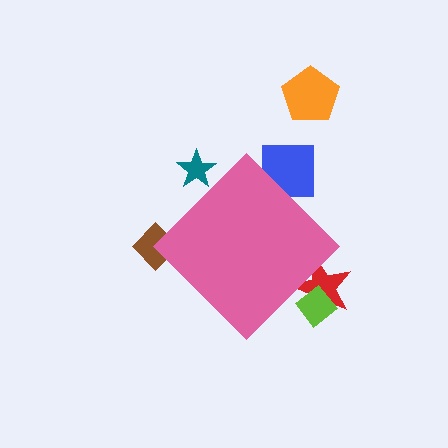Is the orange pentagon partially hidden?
No, the orange pentagon is fully visible.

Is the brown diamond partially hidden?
Yes, the brown diamond is partially hidden behind the pink diamond.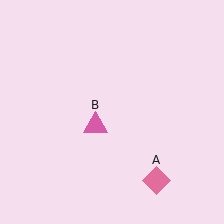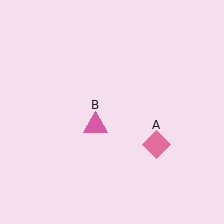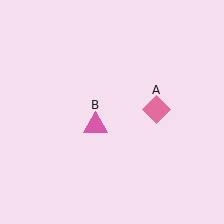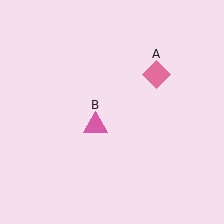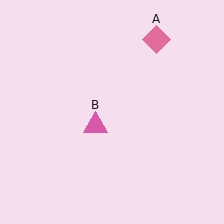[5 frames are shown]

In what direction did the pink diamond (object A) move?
The pink diamond (object A) moved up.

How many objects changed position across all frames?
1 object changed position: pink diamond (object A).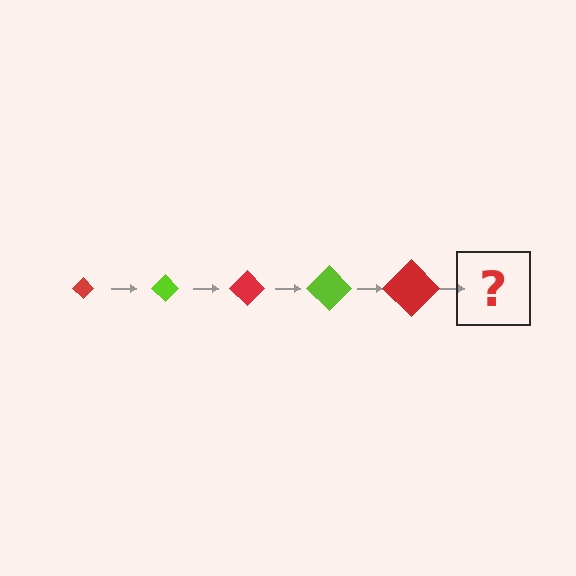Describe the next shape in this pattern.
It should be a lime diamond, larger than the previous one.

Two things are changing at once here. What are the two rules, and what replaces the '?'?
The two rules are that the diamond grows larger each step and the color cycles through red and lime. The '?' should be a lime diamond, larger than the previous one.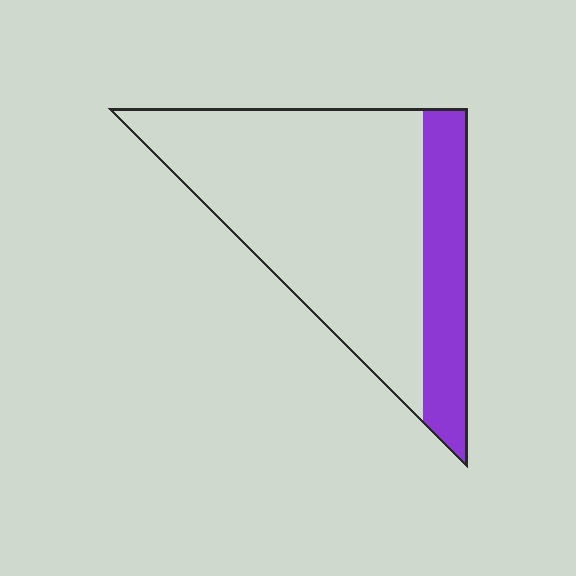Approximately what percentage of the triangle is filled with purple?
Approximately 25%.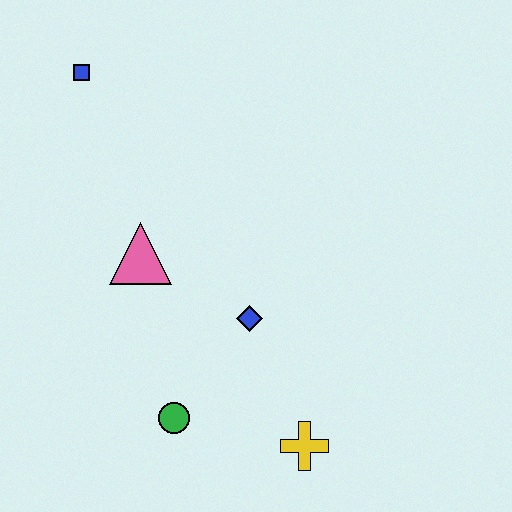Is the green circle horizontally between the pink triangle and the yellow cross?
Yes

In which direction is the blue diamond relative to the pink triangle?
The blue diamond is to the right of the pink triangle.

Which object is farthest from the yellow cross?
The blue square is farthest from the yellow cross.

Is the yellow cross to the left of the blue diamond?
No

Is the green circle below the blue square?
Yes